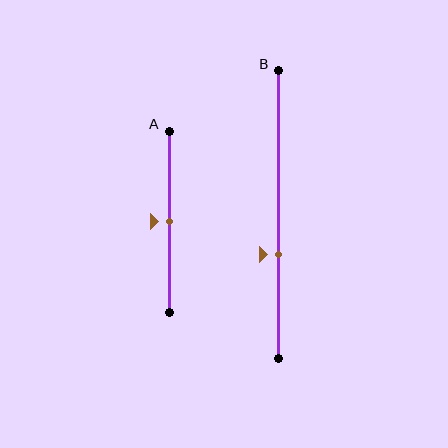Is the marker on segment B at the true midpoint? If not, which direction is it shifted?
No, the marker on segment B is shifted downward by about 14% of the segment length.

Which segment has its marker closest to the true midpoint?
Segment A has its marker closest to the true midpoint.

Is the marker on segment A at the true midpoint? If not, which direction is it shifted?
Yes, the marker on segment A is at the true midpoint.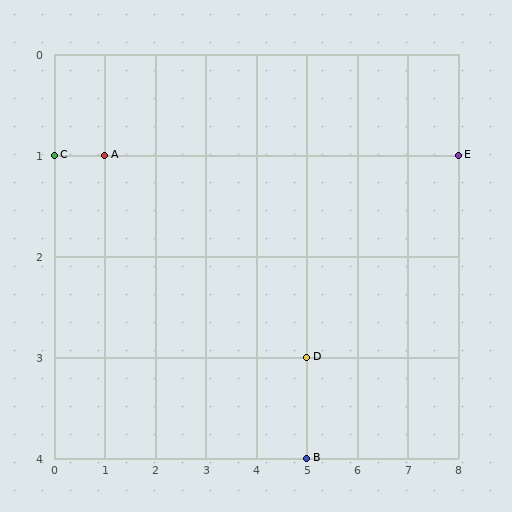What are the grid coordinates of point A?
Point A is at grid coordinates (1, 1).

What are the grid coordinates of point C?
Point C is at grid coordinates (0, 1).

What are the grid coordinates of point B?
Point B is at grid coordinates (5, 4).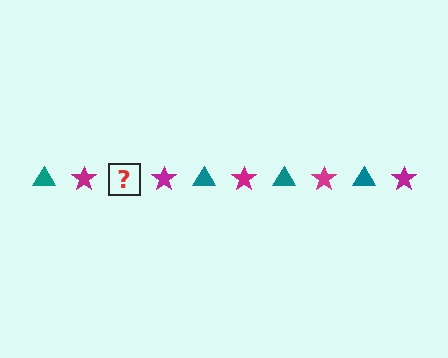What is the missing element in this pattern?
The missing element is a teal triangle.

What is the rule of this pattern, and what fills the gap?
The rule is that the pattern alternates between teal triangle and magenta star. The gap should be filled with a teal triangle.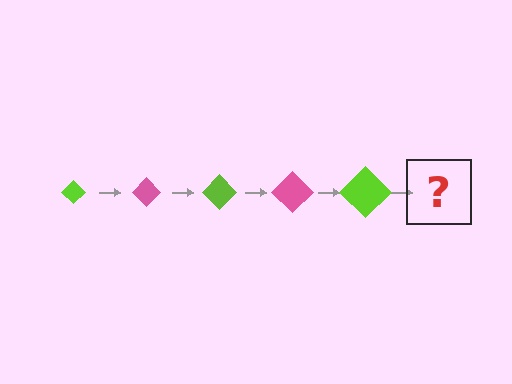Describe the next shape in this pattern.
It should be a pink diamond, larger than the previous one.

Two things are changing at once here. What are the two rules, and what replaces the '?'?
The two rules are that the diamond grows larger each step and the color cycles through lime and pink. The '?' should be a pink diamond, larger than the previous one.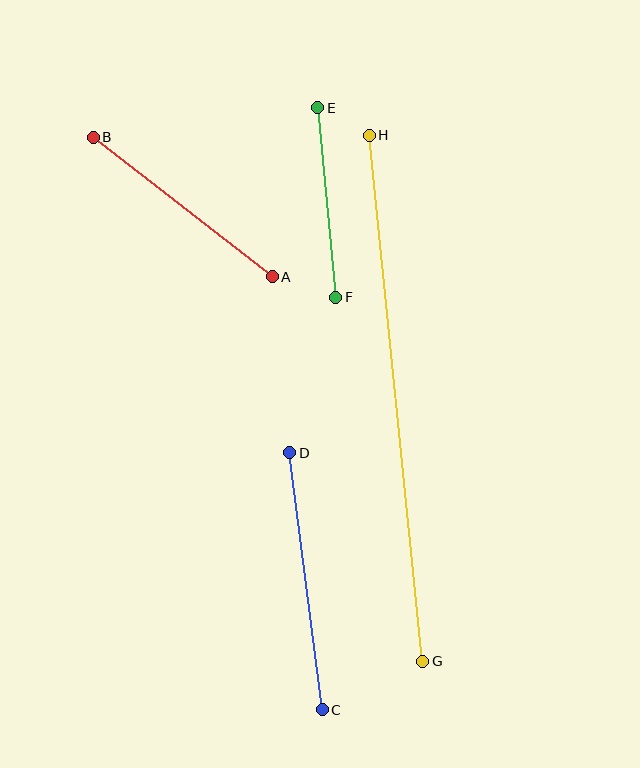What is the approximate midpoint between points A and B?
The midpoint is at approximately (183, 207) pixels.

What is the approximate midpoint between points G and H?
The midpoint is at approximately (396, 398) pixels.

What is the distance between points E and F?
The distance is approximately 190 pixels.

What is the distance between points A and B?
The distance is approximately 227 pixels.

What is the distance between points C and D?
The distance is approximately 259 pixels.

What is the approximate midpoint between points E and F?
The midpoint is at approximately (327, 202) pixels.